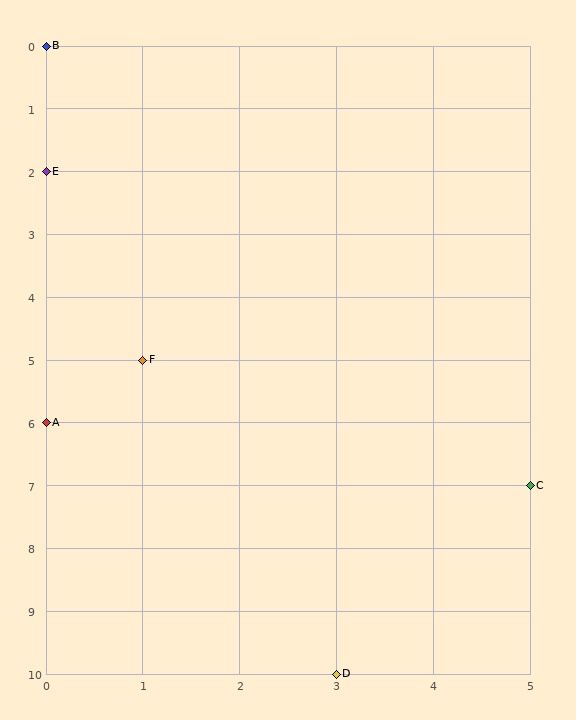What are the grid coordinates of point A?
Point A is at grid coordinates (0, 6).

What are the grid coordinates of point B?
Point B is at grid coordinates (0, 0).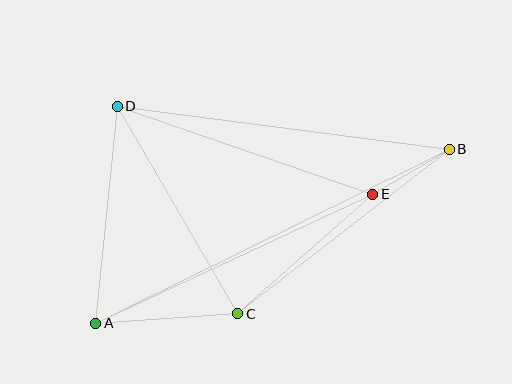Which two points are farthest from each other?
Points A and B are farthest from each other.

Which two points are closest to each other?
Points B and E are closest to each other.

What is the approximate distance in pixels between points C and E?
The distance between C and E is approximately 181 pixels.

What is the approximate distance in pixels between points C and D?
The distance between C and D is approximately 240 pixels.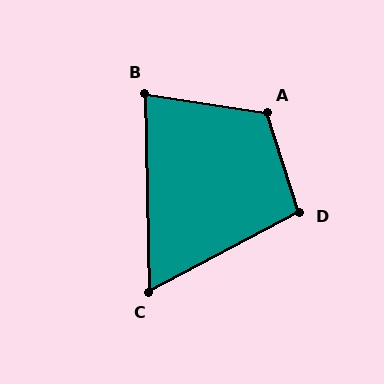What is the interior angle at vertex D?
Approximately 100 degrees (obtuse).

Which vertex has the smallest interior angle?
C, at approximately 63 degrees.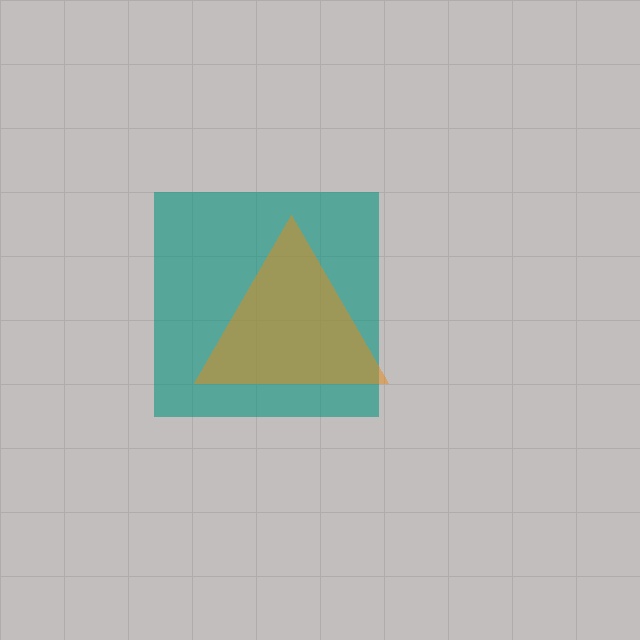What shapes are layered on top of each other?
The layered shapes are: a teal square, an orange triangle.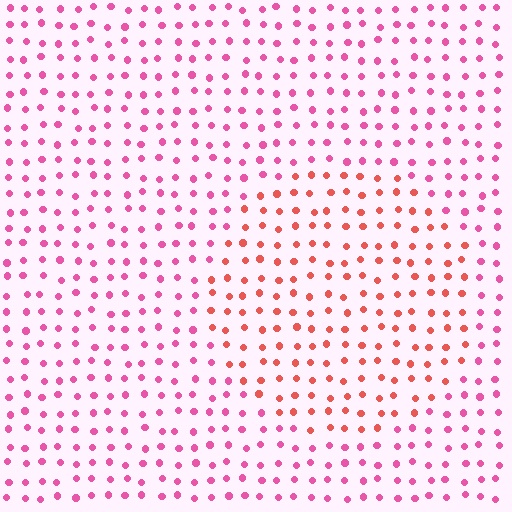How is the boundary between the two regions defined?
The boundary is defined purely by a slight shift in hue (about 35 degrees). Spacing, size, and orientation are identical on both sides.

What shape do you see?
I see a circle.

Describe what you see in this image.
The image is filled with small pink elements in a uniform arrangement. A circle-shaped region is visible where the elements are tinted to a slightly different hue, forming a subtle color boundary.